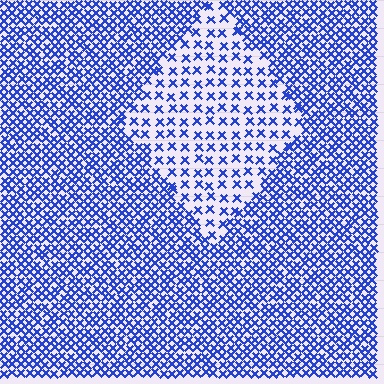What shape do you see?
I see a diamond.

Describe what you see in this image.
The image contains small blue elements arranged at two different densities. A diamond-shaped region is visible where the elements are less densely packed than the surrounding area.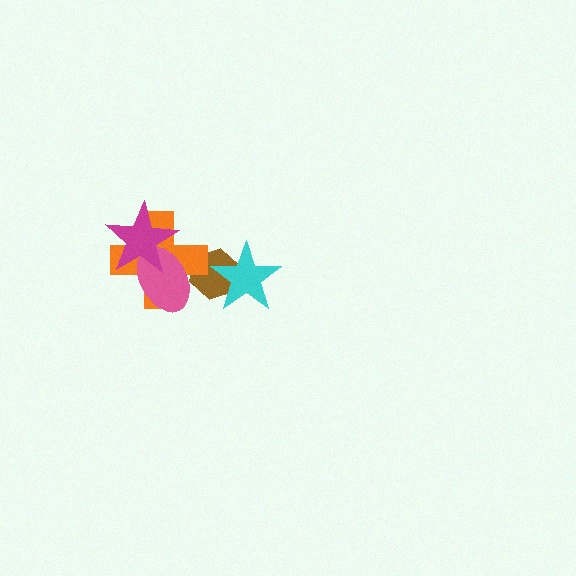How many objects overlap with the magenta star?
2 objects overlap with the magenta star.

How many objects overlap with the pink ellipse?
3 objects overlap with the pink ellipse.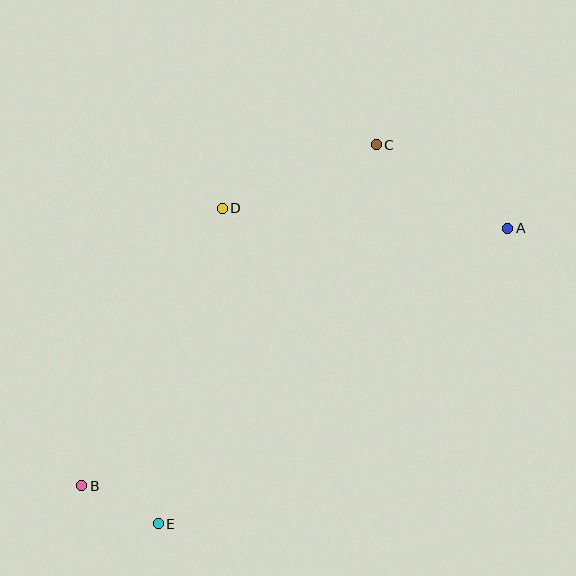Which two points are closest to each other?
Points B and E are closest to each other.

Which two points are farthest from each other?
Points A and B are farthest from each other.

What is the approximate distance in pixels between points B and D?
The distance between B and D is approximately 311 pixels.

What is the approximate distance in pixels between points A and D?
The distance between A and D is approximately 287 pixels.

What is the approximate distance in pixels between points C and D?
The distance between C and D is approximately 167 pixels.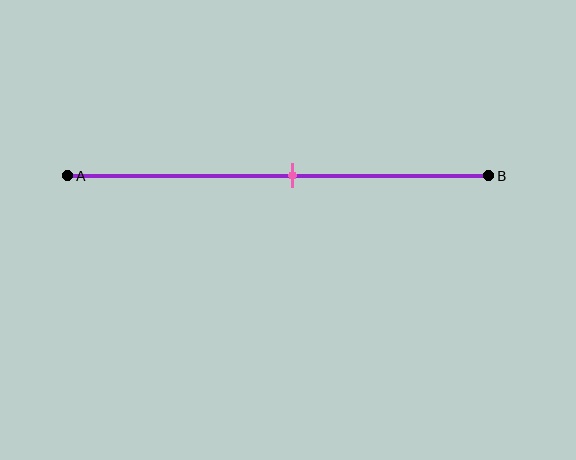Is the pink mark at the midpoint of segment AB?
No, the mark is at about 55% from A, not at the 50% midpoint.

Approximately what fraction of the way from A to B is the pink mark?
The pink mark is approximately 55% of the way from A to B.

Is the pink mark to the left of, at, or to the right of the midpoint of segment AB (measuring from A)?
The pink mark is to the right of the midpoint of segment AB.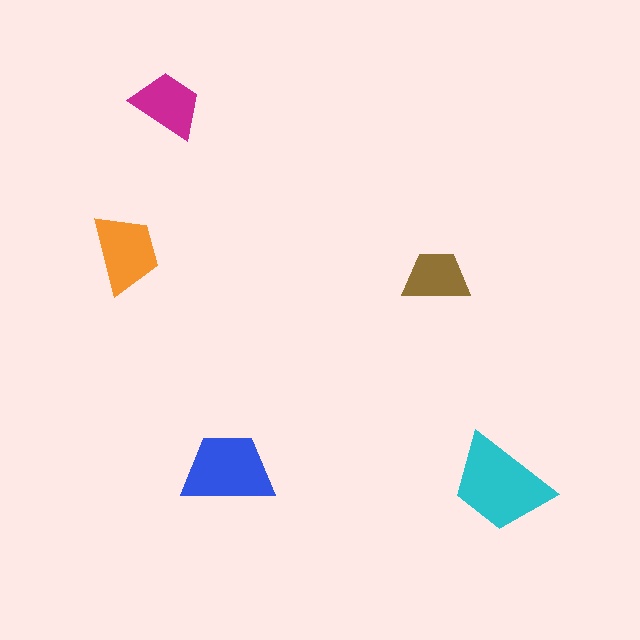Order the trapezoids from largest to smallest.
the cyan one, the blue one, the orange one, the magenta one, the brown one.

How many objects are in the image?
There are 5 objects in the image.